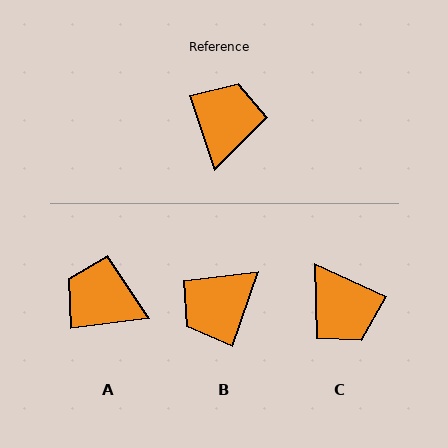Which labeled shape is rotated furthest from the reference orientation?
B, about 142 degrees away.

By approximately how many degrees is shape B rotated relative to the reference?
Approximately 142 degrees counter-clockwise.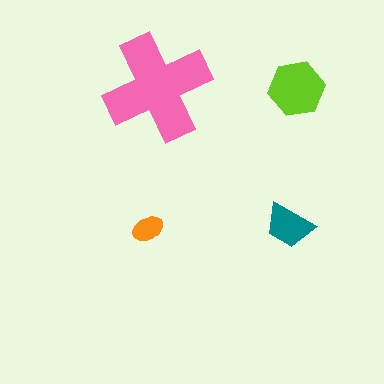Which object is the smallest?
The orange ellipse.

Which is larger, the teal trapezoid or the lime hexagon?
The lime hexagon.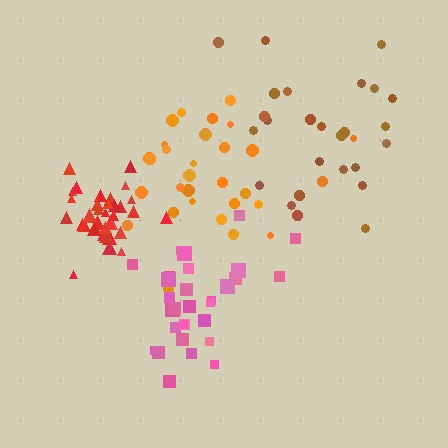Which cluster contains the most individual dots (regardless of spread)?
Red (35).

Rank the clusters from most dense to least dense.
red, pink, orange, brown.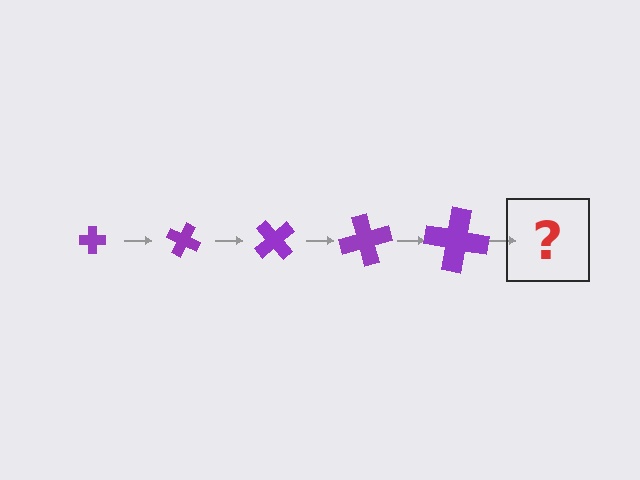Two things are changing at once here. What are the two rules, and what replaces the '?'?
The two rules are that the cross grows larger each step and it rotates 25 degrees each step. The '?' should be a cross, larger than the previous one and rotated 125 degrees from the start.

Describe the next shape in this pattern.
It should be a cross, larger than the previous one and rotated 125 degrees from the start.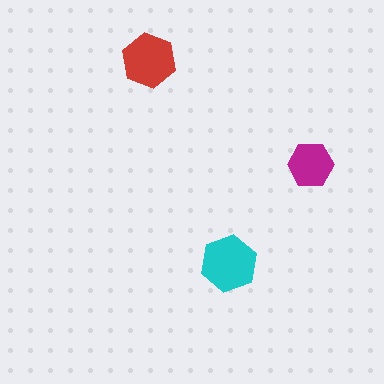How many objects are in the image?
There are 3 objects in the image.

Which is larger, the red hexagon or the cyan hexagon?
The cyan one.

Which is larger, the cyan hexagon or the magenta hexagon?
The cyan one.